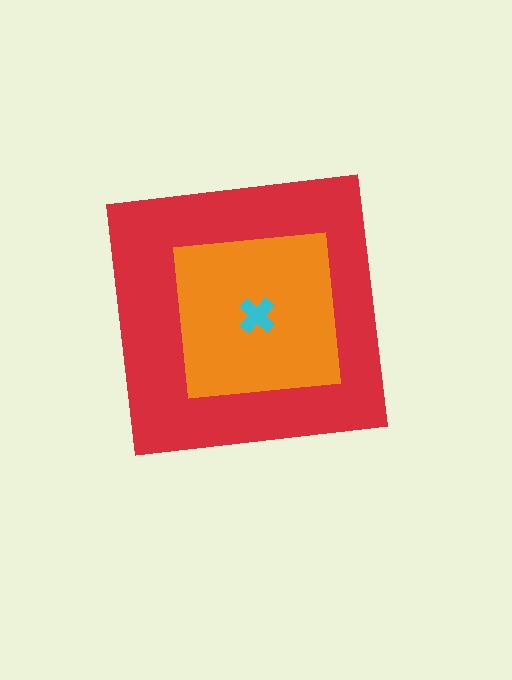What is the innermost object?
The cyan cross.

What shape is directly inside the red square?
The orange square.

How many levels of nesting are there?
3.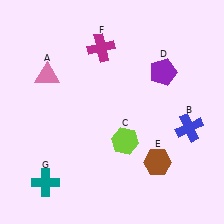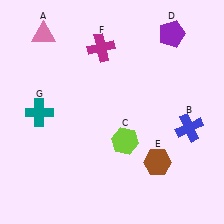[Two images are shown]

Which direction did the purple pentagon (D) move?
The purple pentagon (D) moved up.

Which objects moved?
The objects that moved are: the pink triangle (A), the purple pentagon (D), the teal cross (G).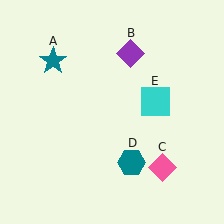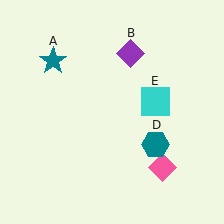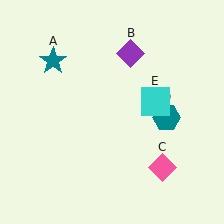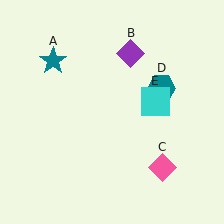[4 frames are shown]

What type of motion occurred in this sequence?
The teal hexagon (object D) rotated counterclockwise around the center of the scene.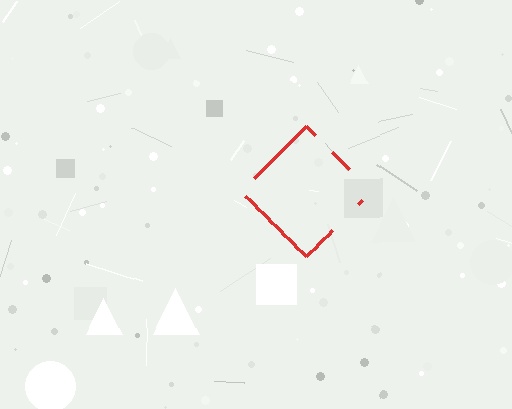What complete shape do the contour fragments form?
The contour fragments form a diamond.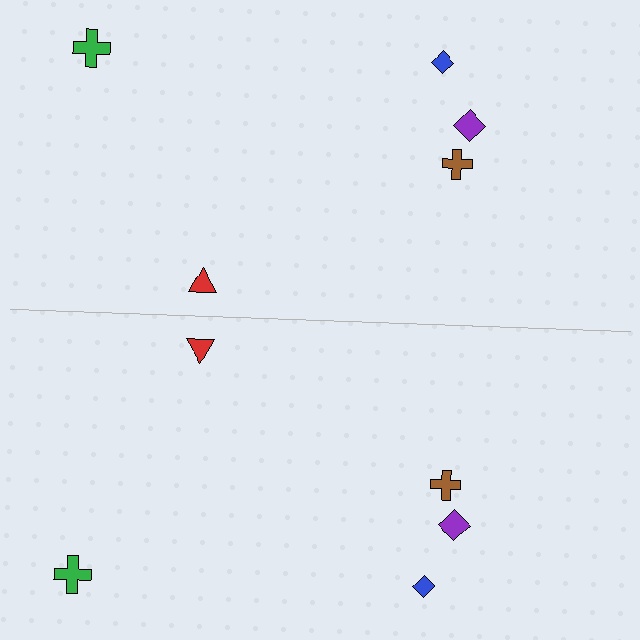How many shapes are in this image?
There are 10 shapes in this image.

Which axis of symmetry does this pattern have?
The pattern has a horizontal axis of symmetry running through the center of the image.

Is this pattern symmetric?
Yes, this pattern has bilateral (reflection) symmetry.